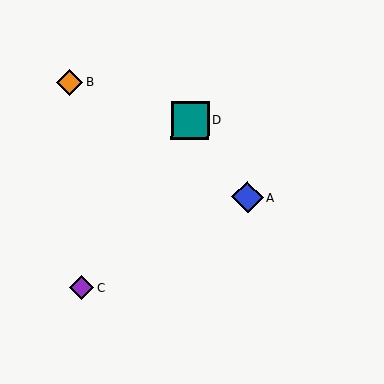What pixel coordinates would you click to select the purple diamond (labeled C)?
Click at (82, 288) to select the purple diamond C.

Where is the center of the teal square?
The center of the teal square is at (190, 120).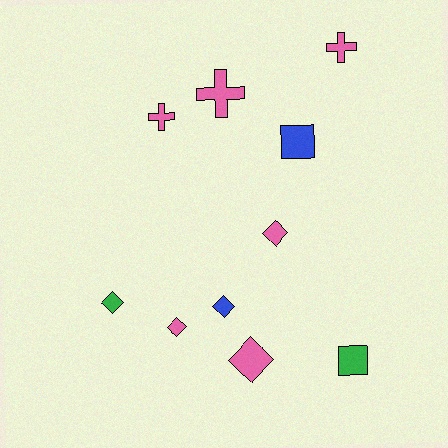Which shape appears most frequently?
Diamond, with 5 objects.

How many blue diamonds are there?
There is 1 blue diamond.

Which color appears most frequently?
Pink, with 6 objects.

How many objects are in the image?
There are 10 objects.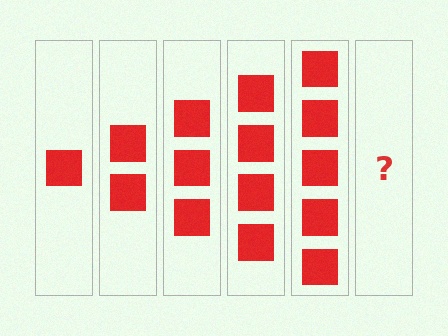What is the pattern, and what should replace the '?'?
The pattern is that each step adds one more square. The '?' should be 6 squares.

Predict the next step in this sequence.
The next step is 6 squares.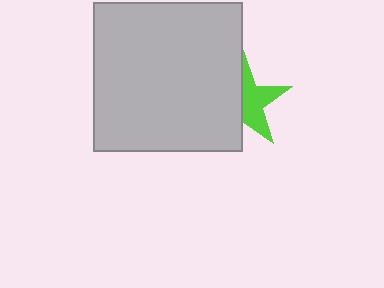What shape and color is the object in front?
The object in front is a light gray square.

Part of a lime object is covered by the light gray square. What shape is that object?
It is a star.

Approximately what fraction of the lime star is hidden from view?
Roughly 50% of the lime star is hidden behind the light gray square.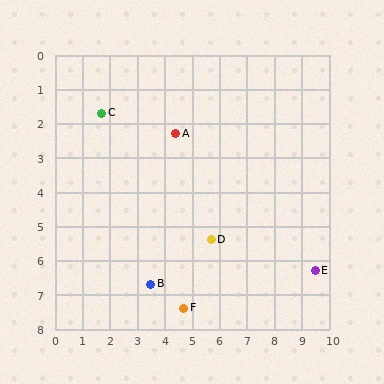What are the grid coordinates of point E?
Point E is at approximately (9.5, 6.3).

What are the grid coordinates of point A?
Point A is at approximately (4.4, 2.3).